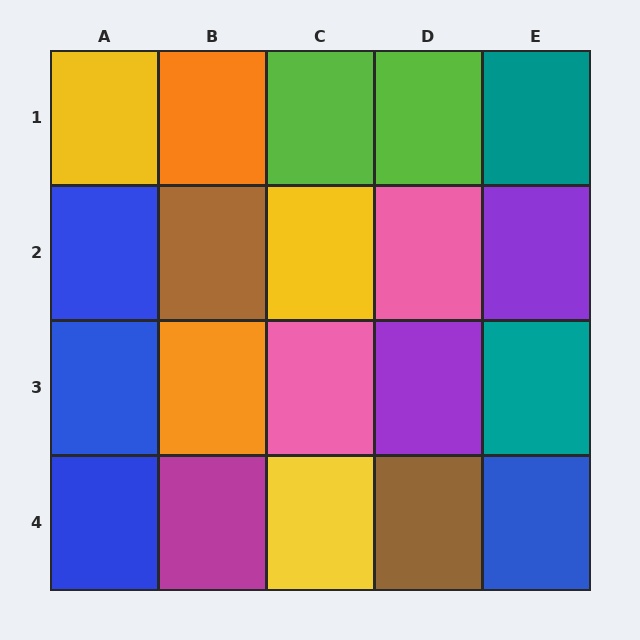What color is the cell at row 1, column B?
Orange.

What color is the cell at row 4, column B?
Magenta.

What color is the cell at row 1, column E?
Teal.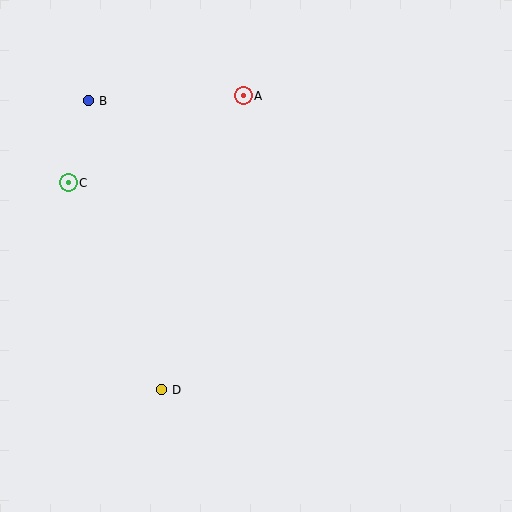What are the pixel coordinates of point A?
Point A is at (243, 96).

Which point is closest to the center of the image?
Point A at (243, 96) is closest to the center.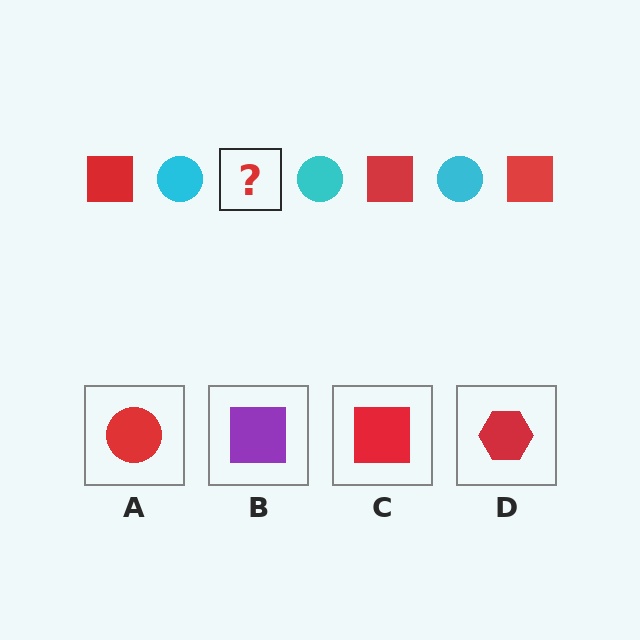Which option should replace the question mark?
Option C.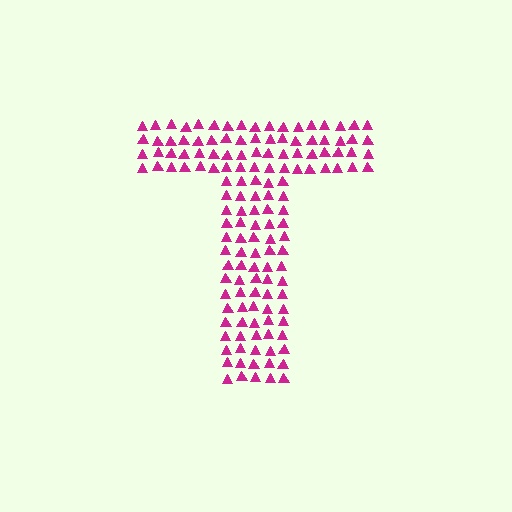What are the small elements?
The small elements are triangles.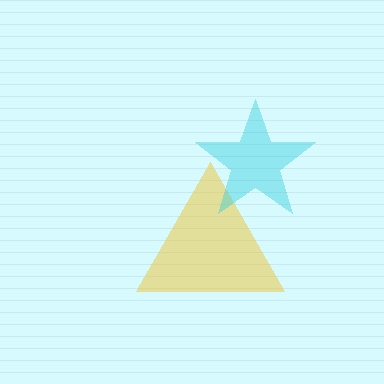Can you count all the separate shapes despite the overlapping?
Yes, there are 2 separate shapes.